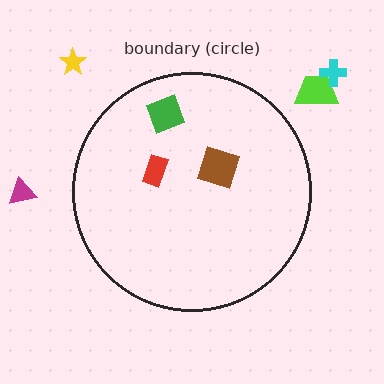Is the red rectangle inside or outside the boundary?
Inside.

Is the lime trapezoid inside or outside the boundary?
Outside.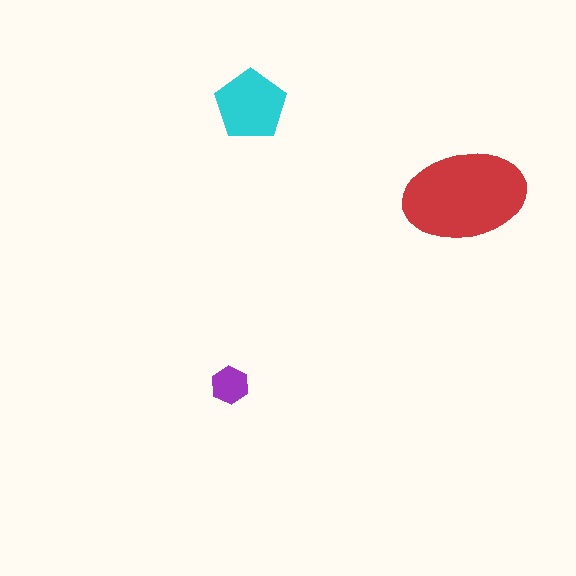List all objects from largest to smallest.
The red ellipse, the cyan pentagon, the purple hexagon.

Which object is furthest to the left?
The purple hexagon is leftmost.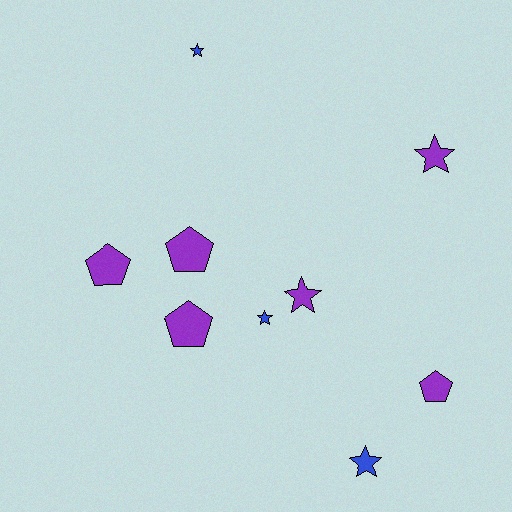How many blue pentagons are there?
There are no blue pentagons.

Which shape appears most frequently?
Star, with 5 objects.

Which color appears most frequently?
Purple, with 6 objects.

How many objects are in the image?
There are 9 objects.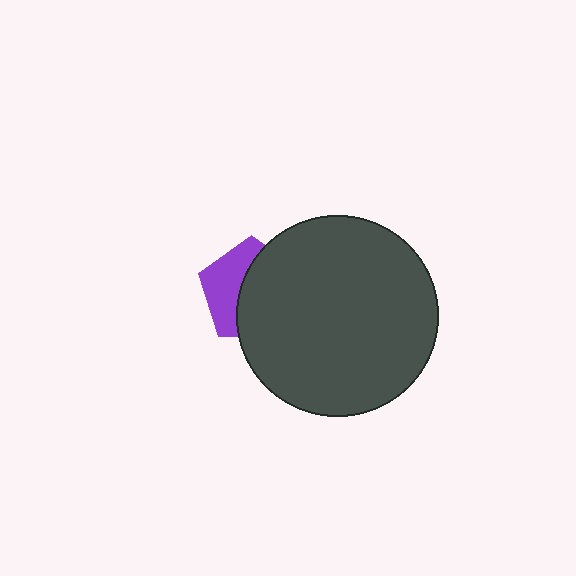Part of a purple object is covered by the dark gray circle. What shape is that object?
It is a pentagon.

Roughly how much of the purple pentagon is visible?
A small part of it is visible (roughly 41%).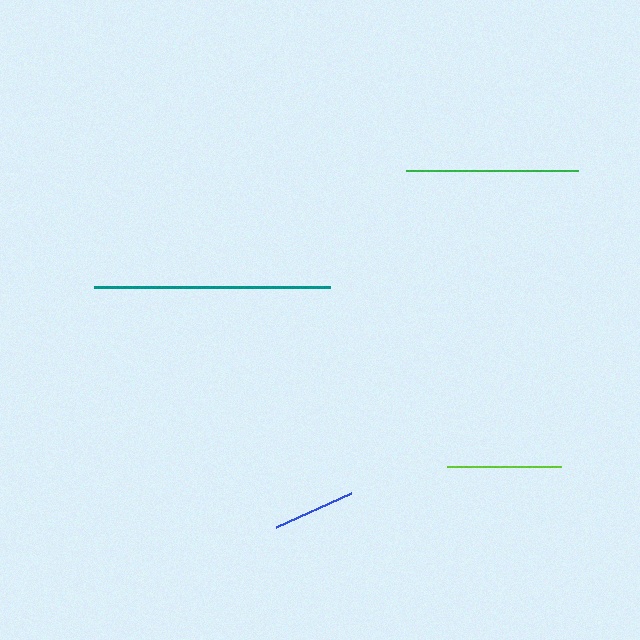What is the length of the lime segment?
The lime segment is approximately 114 pixels long.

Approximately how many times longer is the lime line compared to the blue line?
The lime line is approximately 1.4 times the length of the blue line.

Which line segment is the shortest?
The blue line is the shortest at approximately 83 pixels.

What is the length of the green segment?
The green segment is approximately 172 pixels long.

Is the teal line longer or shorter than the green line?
The teal line is longer than the green line.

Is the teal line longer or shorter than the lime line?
The teal line is longer than the lime line.